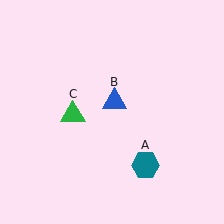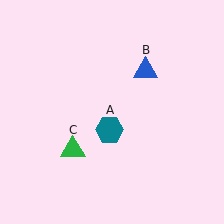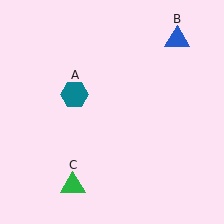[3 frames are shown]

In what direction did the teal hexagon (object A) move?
The teal hexagon (object A) moved up and to the left.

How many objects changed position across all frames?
3 objects changed position: teal hexagon (object A), blue triangle (object B), green triangle (object C).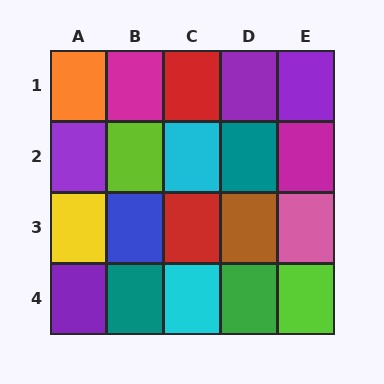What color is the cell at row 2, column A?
Purple.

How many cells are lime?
2 cells are lime.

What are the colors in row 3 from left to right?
Yellow, blue, red, brown, pink.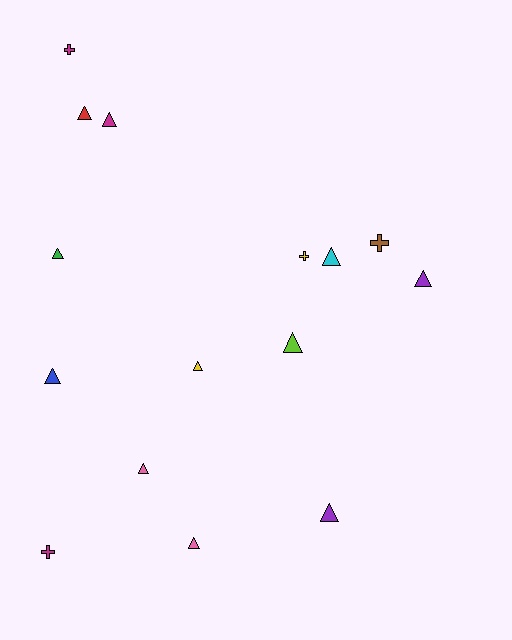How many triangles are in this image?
There are 11 triangles.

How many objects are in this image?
There are 15 objects.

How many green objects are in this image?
There is 1 green object.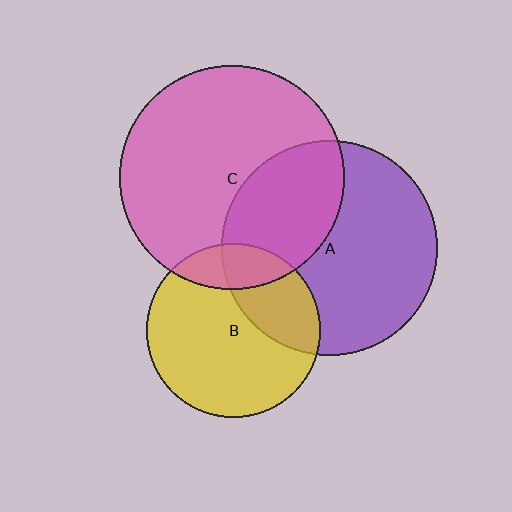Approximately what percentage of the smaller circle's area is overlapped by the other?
Approximately 35%.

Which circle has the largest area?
Circle C (pink).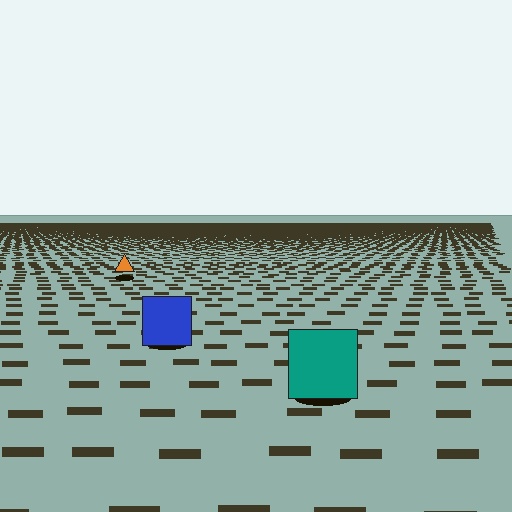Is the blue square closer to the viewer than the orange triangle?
Yes. The blue square is closer — you can tell from the texture gradient: the ground texture is coarser near it.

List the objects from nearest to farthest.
From nearest to farthest: the teal square, the blue square, the orange triangle.